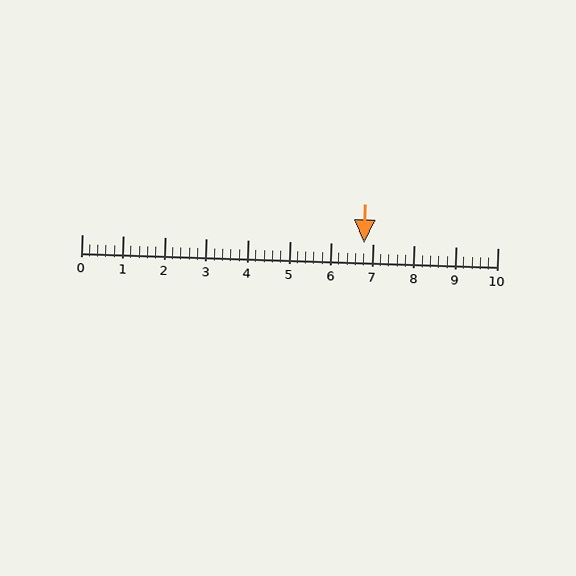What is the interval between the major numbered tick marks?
The major tick marks are spaced 1 units apart.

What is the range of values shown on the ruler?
The ruler shows values from 0 to 10.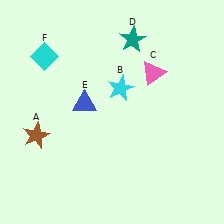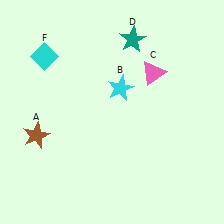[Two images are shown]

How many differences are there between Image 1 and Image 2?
There is 1 difference between the two images.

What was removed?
The blue triangle (E) was removed in Image 2.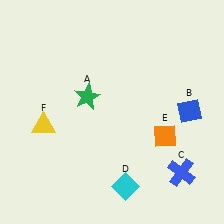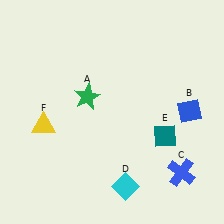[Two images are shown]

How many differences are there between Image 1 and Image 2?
There is 1 difference between the two images.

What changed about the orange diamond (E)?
In Image 1, E is orange. In Image 2, it changed to teal.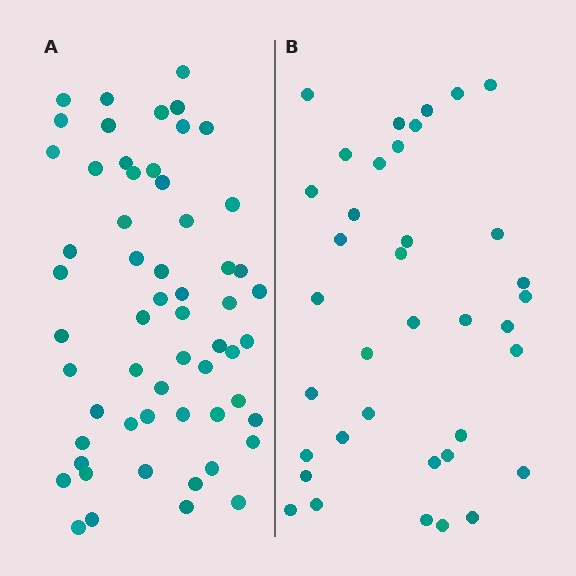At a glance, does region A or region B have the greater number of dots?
Region A (the left region) has more dots.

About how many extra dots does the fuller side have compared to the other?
Region A has approximately 20 more dots than region B.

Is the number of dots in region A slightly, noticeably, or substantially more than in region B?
Region A has substantially more. The ratio is roughly 1.6 to 1.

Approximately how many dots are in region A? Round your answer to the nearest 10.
About 60 dots. (The exact count is 58, which rounds to 60.)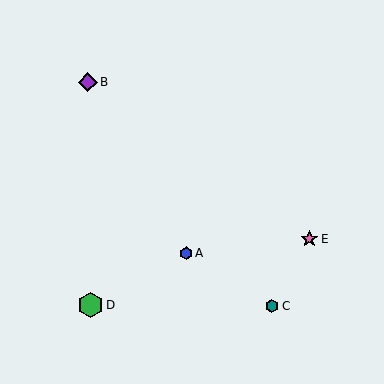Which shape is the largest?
The green hexagon (labeled D) is the largest.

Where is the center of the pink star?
The center of the pink star is at (309, 239).